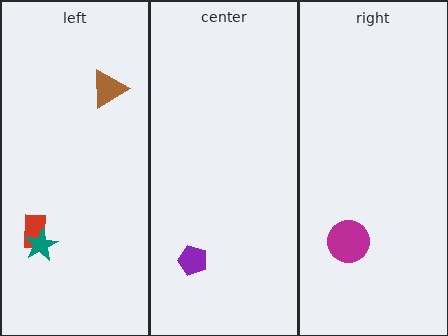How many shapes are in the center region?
1.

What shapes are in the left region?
The brown triangle, the red rectangle, the teal star.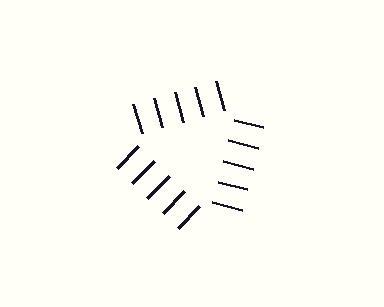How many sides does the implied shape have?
3 sides — the line-ends trace a triangle.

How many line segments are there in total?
15 — 5 along each of the 3 edges.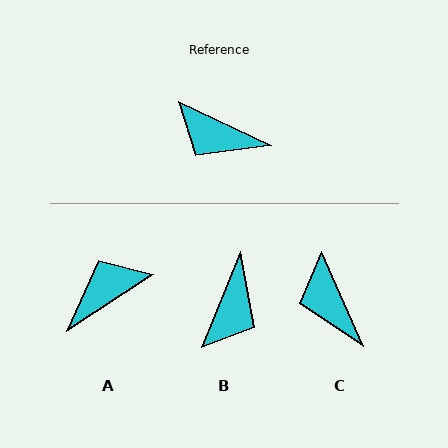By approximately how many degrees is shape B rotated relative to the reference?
Approximately 93 degrees counter-clockwise.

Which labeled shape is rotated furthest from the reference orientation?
A, about 122 degrees away.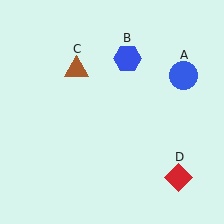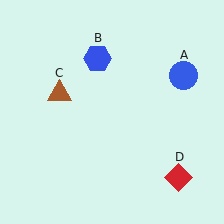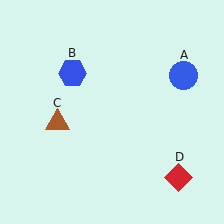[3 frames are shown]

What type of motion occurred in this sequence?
The blue hexagon (object B), brown triangle (object C) rotated counterclockwise around the center of the scene.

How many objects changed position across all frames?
2 objects changed position: blue hexagon (object B), brown triangle (object C).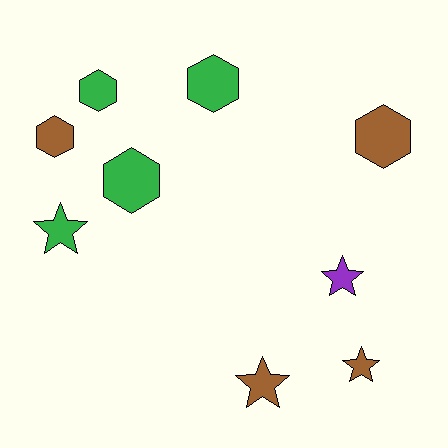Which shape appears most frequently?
Hexagon, with 5 objects.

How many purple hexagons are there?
There are no purple hexagons.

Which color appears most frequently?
Brown, with 4 objects.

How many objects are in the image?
There are 9 objects.